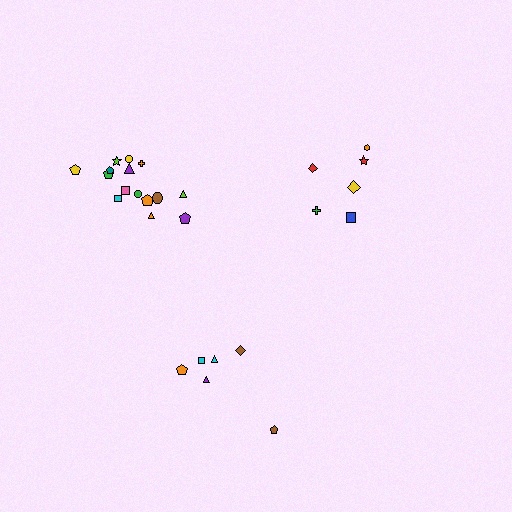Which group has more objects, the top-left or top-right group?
The top-left group.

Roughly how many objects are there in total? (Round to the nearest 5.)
Roughly 25 objects in total.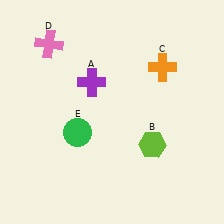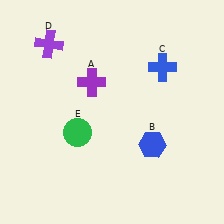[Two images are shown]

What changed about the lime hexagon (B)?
In Image 1, B is lime. In Image 2, it changed to blue.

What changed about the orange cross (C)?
In Image 1, C is orange. In Image 2, it changed to blue.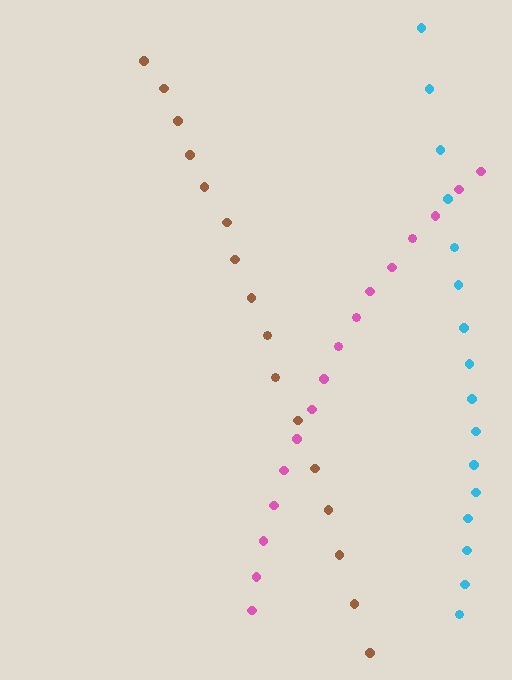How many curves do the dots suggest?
There are 3 distinct paths.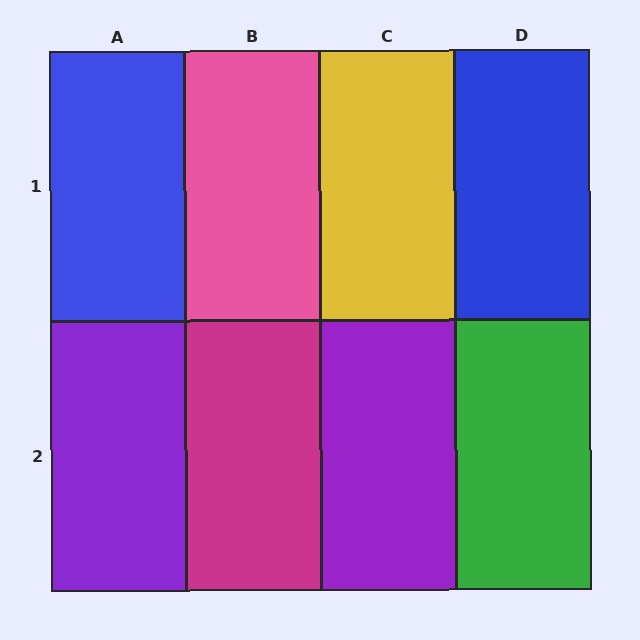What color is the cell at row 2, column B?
Magenta.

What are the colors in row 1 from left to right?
Blue, pink, yellow, blue.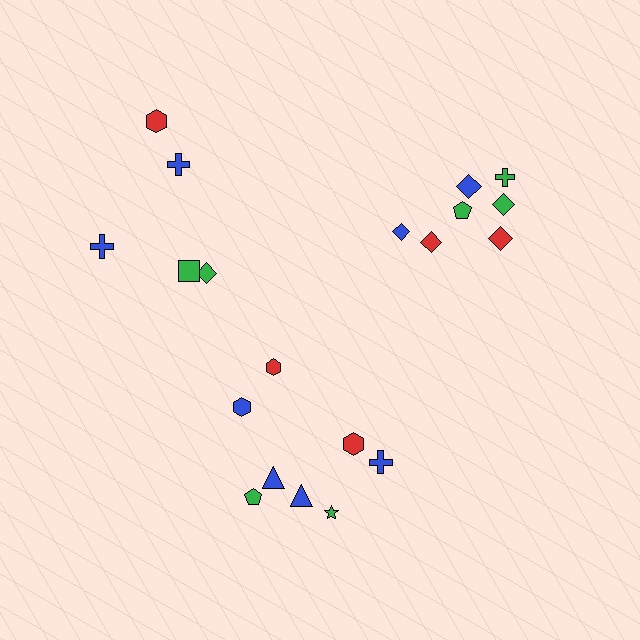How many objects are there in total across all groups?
There are 20 objects.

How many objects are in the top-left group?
There are 5 objects.